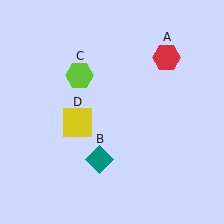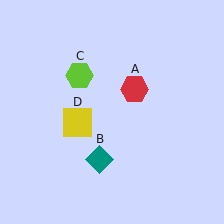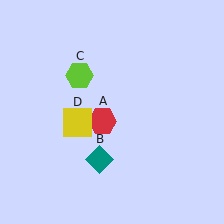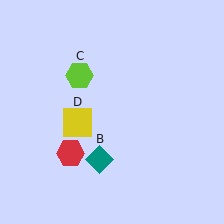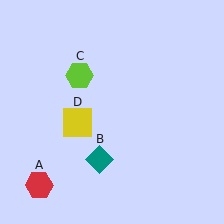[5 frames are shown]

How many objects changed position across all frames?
1 object changed position: red hexagon (object A).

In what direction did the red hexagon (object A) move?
The red hexagon (object A) moved down and to the left.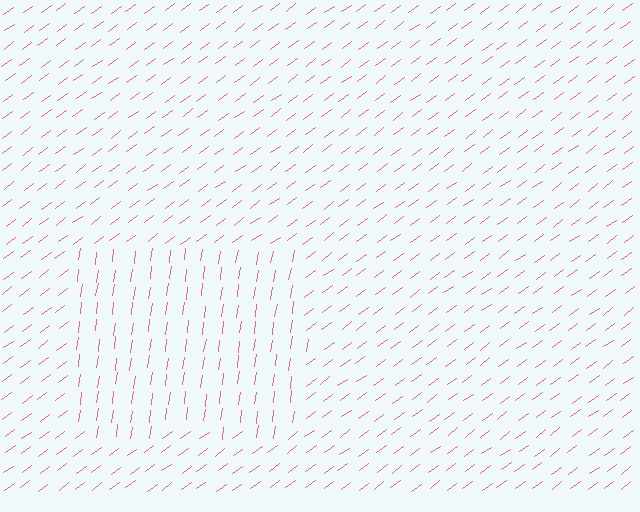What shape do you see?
I see a rectangle.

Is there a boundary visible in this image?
Yes, there is a texture boundary formed by a change in line orientation.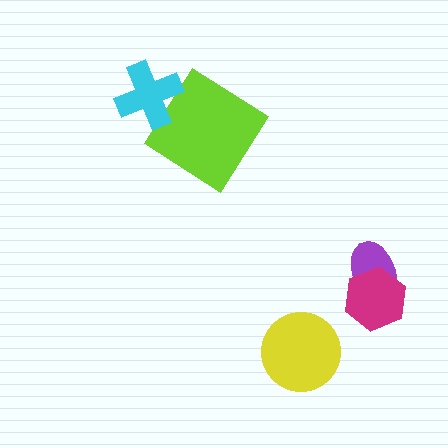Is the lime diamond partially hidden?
Yes, it is partially covered by another shape.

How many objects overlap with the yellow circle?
0 objects overlap with the yellow circle.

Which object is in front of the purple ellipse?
The magenta hexagon is in front of the purple ellipse.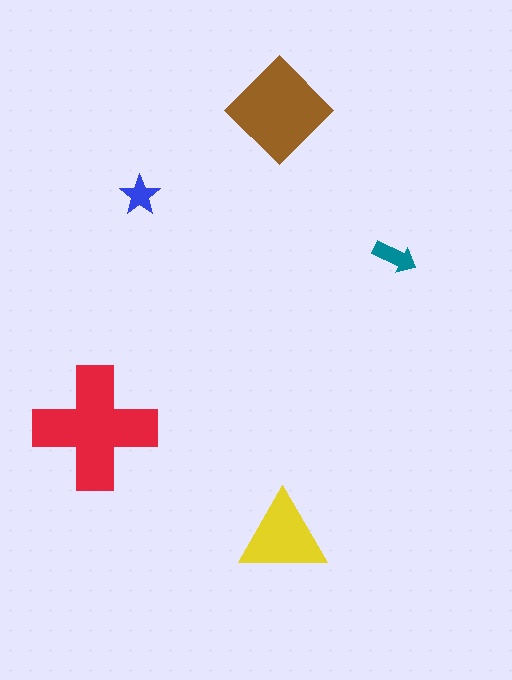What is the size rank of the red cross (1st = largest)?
1st.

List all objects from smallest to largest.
The blue star, the teal arrow, the yellow triangle, the brown diamond, the red cross.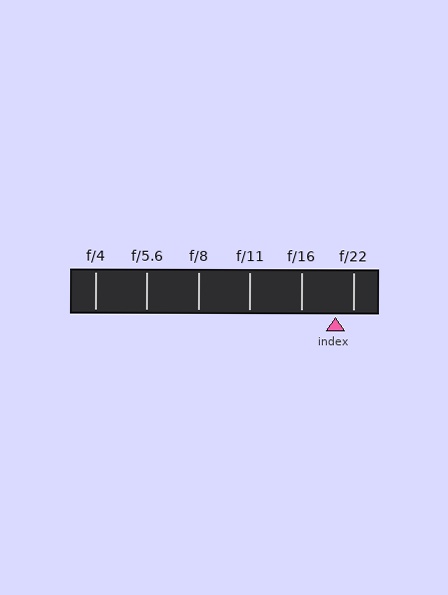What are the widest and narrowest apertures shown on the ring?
The widest aperture shown is f/4 and the narrowest is f/22.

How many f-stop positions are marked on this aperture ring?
There are 6 f-stop positions marked.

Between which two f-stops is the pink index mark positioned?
The index mark is between f/16 and f/22.